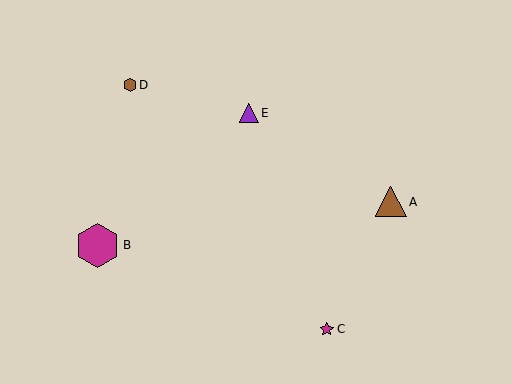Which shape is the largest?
The magenta hexagon (labeled B) is the largest.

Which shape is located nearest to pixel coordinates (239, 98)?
The purple triangle (labeled E) at (249, 113) is nearest to that location.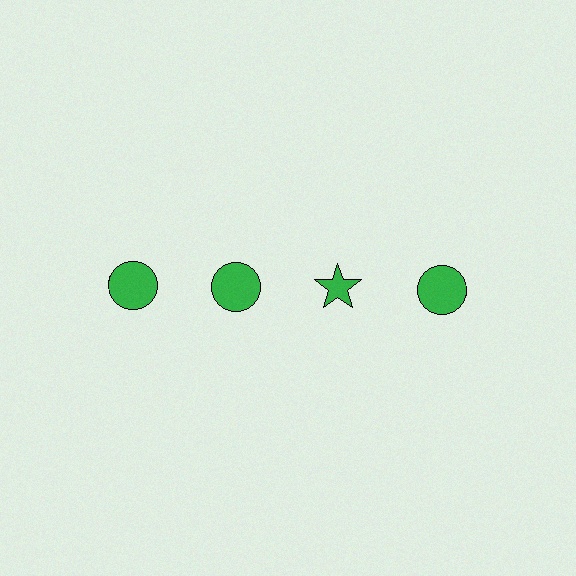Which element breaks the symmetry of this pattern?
The green star in the top row, center column breaks the symmetry. All other shapes are green circles.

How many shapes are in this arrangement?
There are 4 shapes arranged in a grid pattern.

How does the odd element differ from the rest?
It has a different shape: star instead of circle.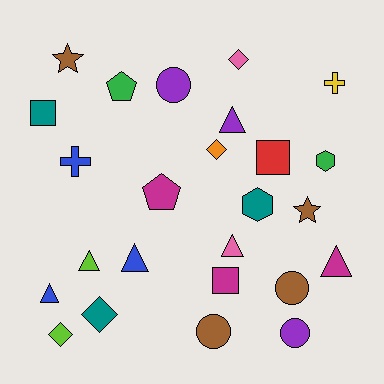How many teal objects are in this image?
There are 3 teal objects.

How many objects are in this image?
There are 25 objects.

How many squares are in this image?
There are 3 squares.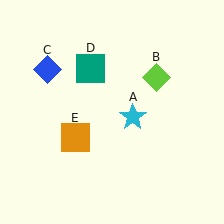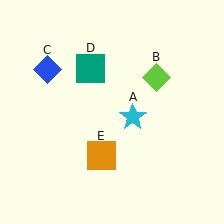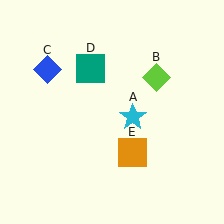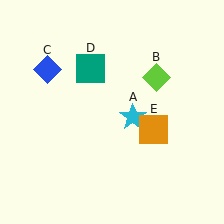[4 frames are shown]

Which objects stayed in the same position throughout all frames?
Cyan star (object A) and lime diamond (object B) and blue diamond (object C) and teal square (object D) remained stationary.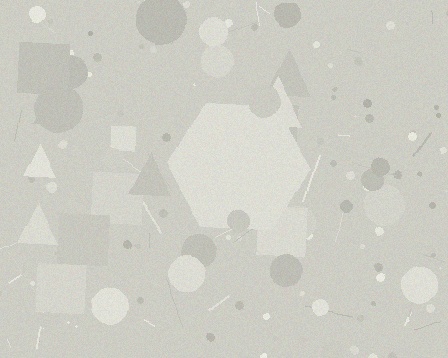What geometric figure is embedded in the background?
A hexagon is embedded in the background.